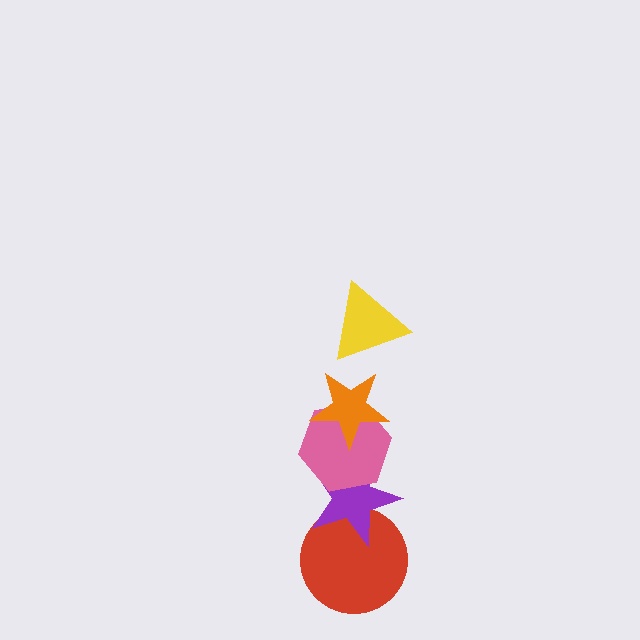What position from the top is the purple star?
The purple star is 4th from the top.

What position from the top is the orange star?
The orange star is 2nd from the top.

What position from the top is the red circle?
The red circle is 5th from the top.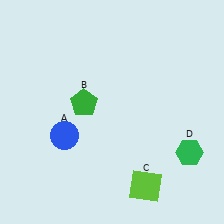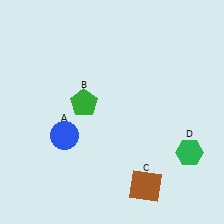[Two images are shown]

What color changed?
The square (C) changed from lime in Image 1 to brown in Image 2.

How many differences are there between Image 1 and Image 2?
There is 1 difference between the two images.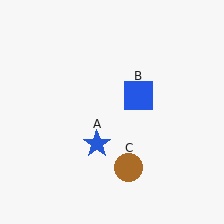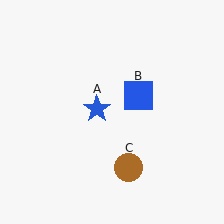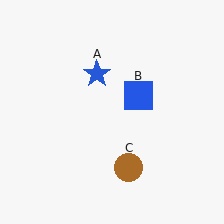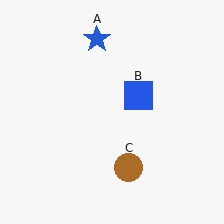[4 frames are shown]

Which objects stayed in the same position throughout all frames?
Blue square (object B) and brown circle (object C) remained stationary.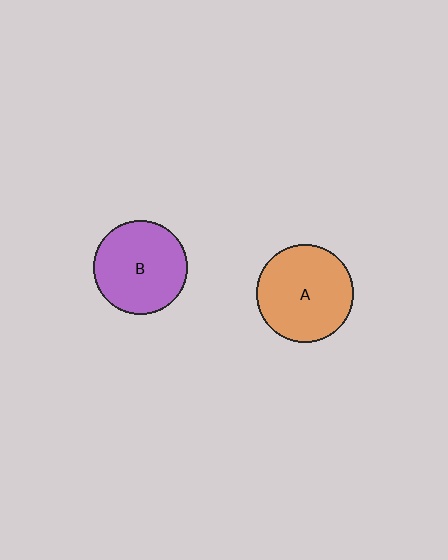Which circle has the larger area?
Circle A (orange).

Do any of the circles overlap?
No, none of the circles overlap.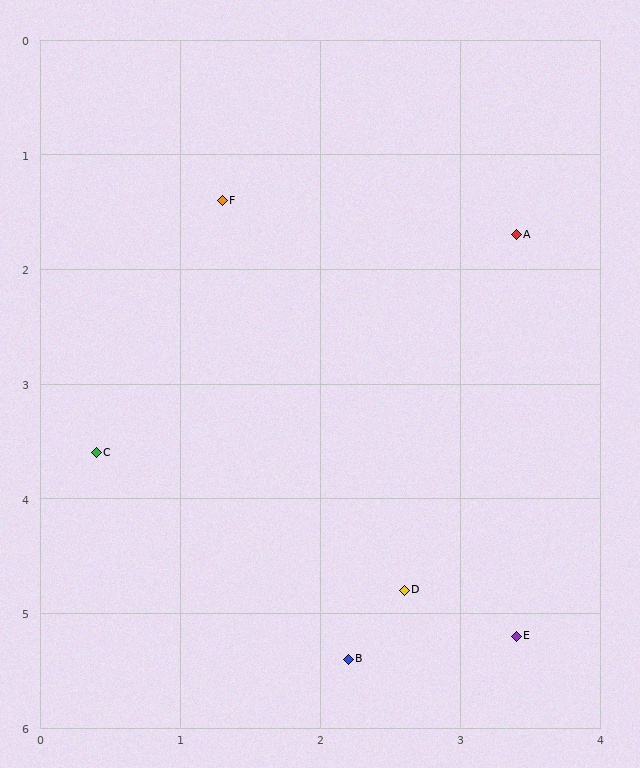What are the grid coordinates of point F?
Point F is at approximately (1.3, 1.4).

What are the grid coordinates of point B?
Point B is at approximately (2.2, 5.4).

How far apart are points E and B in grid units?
Points E and B are about 1.2 grid units apart.